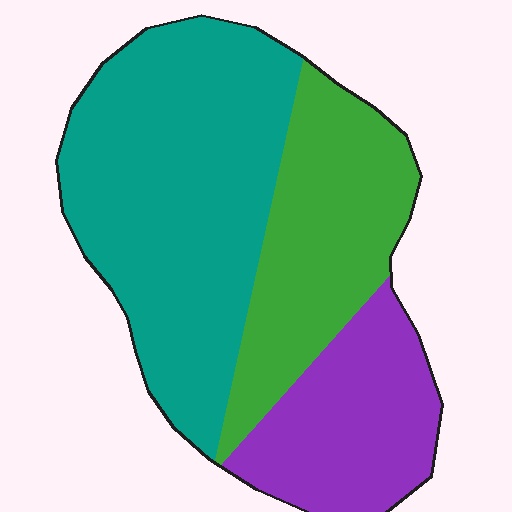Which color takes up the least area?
Purple, at roughly 20%.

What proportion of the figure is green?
Green takes up between a quarter and a half of the figure.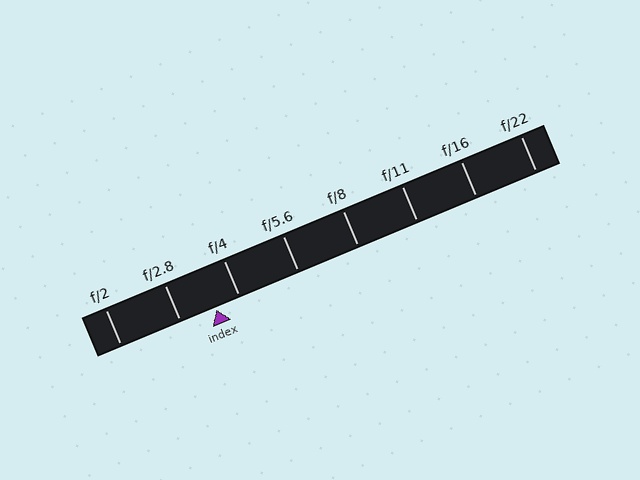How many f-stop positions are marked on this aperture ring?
There are 8 f-stop positions marked.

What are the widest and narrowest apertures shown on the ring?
The widest aperture shown is f/2 and the narrowest is f/22.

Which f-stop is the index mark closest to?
The index mark is closest to f/4.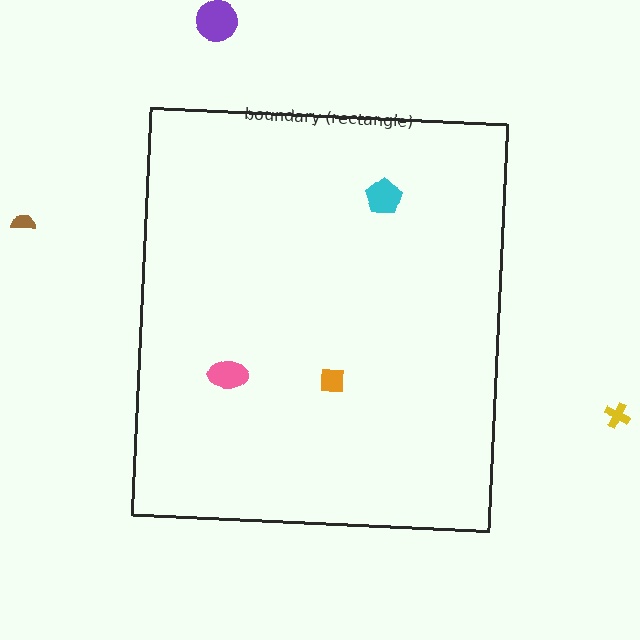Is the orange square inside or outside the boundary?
Inside.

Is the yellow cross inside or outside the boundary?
Outside.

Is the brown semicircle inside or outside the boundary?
Outside.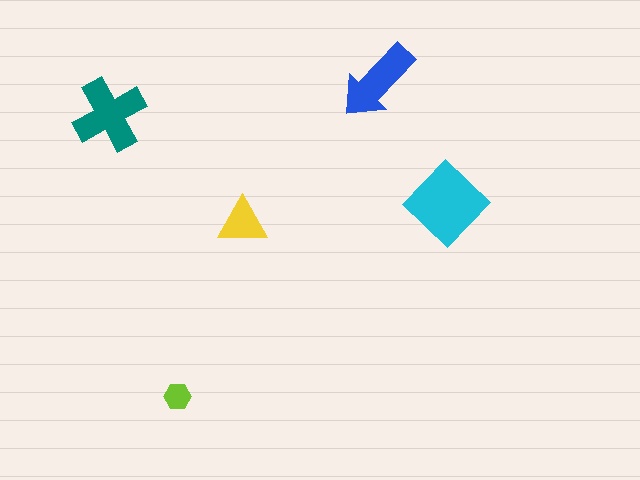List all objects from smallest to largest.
The lime hexagon, the yellow triangle, the blue arrow, the teal cross, the cyan diamond.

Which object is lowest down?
The lime hexagon is bottommost.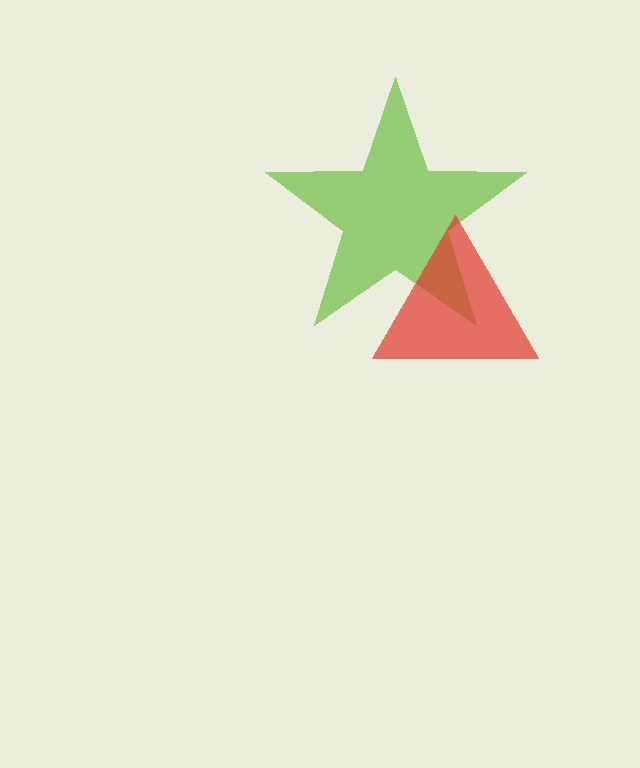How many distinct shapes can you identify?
There are 2 distinct shapes: a lime star, a red triangle.